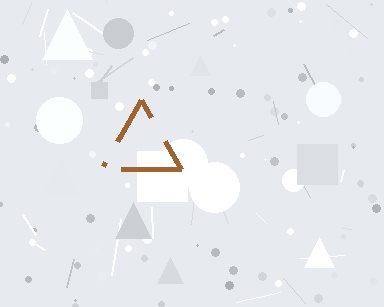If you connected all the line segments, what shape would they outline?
They would outline a triangle.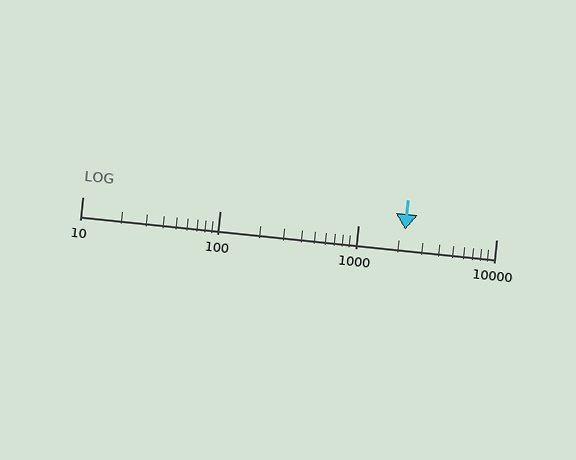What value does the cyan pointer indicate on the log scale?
The pointer indicates approximately 2200.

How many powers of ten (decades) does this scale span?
The scale spans 3 decades, from 10 to 10000.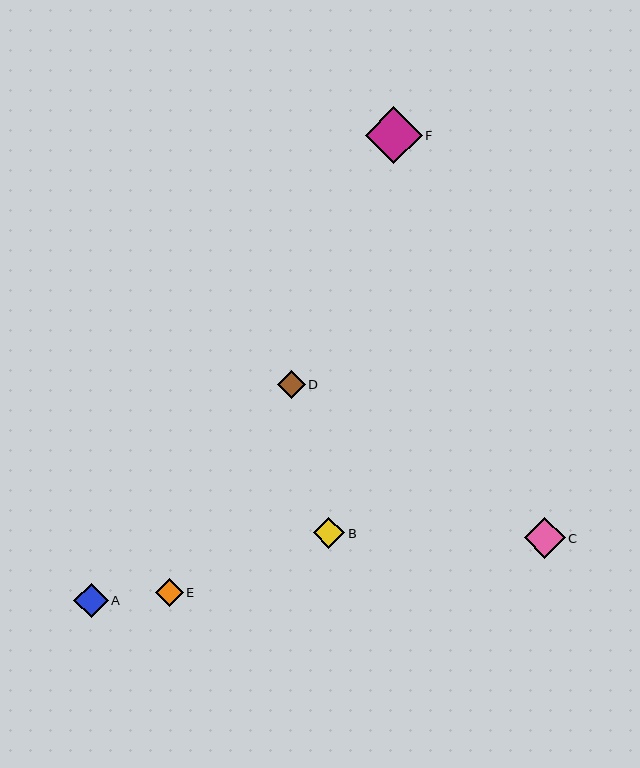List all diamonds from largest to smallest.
From largest to smallest: F, C, A, B, E, D.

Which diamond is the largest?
Diamond F is the largest with a size of approximately 57 pixels.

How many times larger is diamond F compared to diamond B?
Diamond F is approximately 1.8 times the size of diamond B.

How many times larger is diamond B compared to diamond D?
Diamond B is approximately 1.1 times the size of diamond D.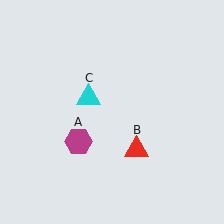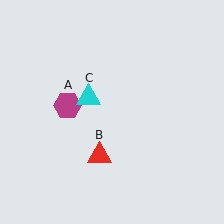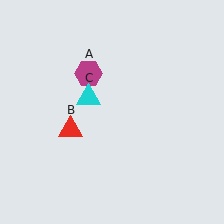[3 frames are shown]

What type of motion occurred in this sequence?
The magenta hexagon (object A), red triangle (object B) rotated clockwise around the center of the scene.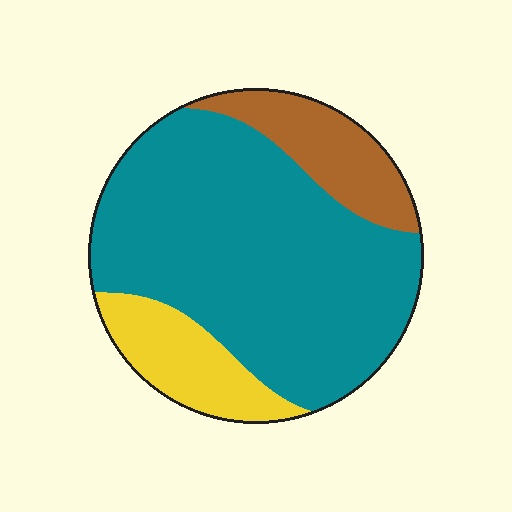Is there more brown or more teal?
Teal.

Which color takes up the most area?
Teal, at roughly 70%.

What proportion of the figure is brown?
Brown covers around 15% of the figure.